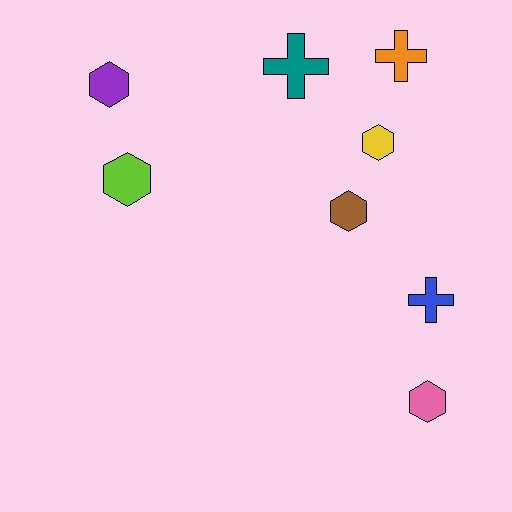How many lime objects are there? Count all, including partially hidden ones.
There is 1 lime object.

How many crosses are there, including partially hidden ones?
There are 3 crosses.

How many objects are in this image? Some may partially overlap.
There are 8 objects.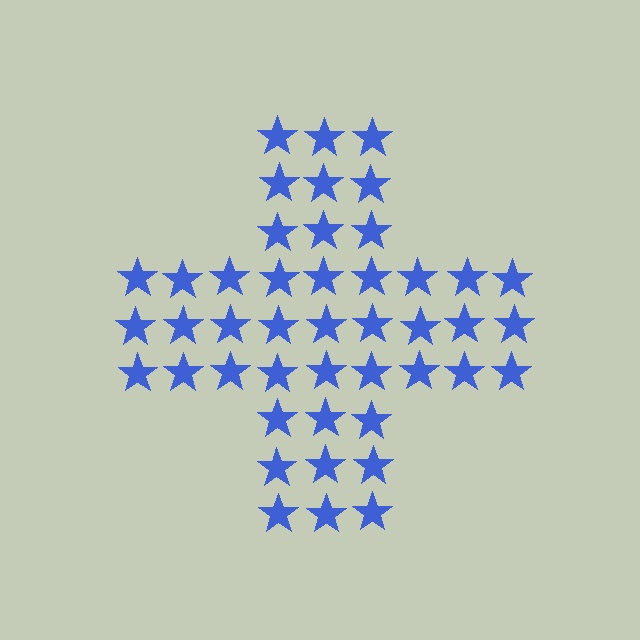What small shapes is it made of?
It is made of small stars.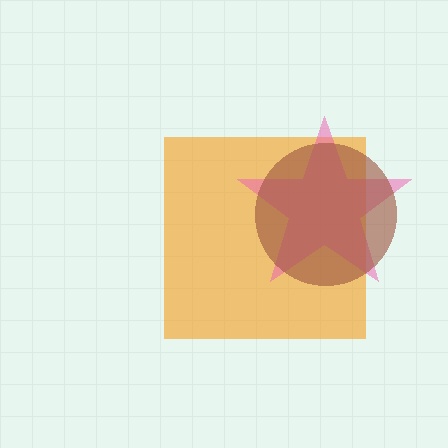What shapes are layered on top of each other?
The layered shapes are: an orange square, a pink star, a brown circle.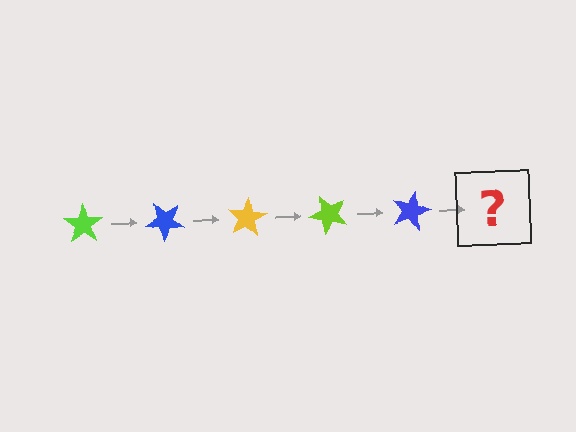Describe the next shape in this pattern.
It should be a yellow star, rotated 200 degrees from the start.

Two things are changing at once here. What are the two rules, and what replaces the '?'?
The two rules are that it rotates 40 degrees each step and the color cycles through lime, blue, and yellow. The '?' should be a yellow star, rotated 200 degrees from the start.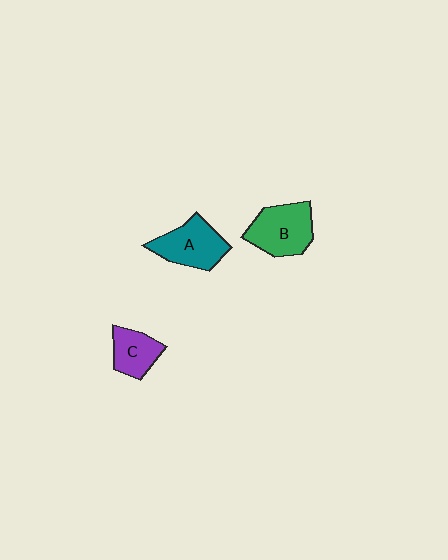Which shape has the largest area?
Shape B (green).